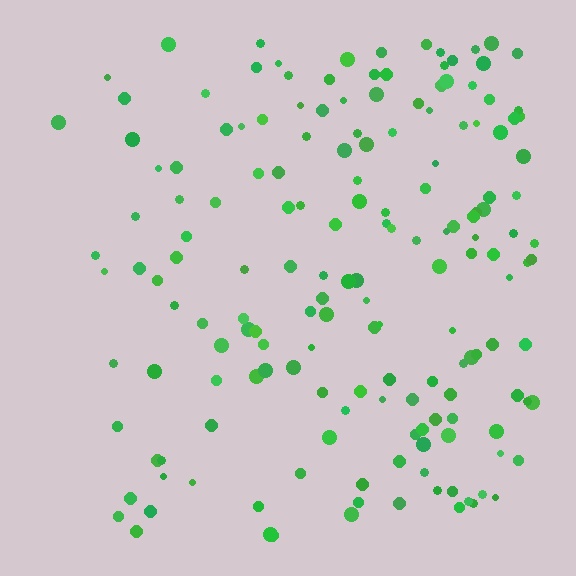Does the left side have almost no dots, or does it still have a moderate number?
Still a moderate number, just noticeably fewer than the right.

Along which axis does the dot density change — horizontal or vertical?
Horizontal.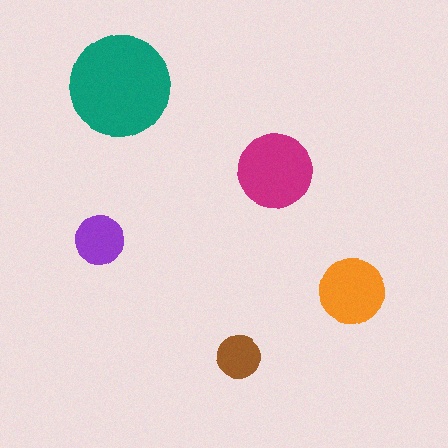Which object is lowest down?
The brown circle is bottommost.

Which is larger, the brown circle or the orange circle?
The orange one.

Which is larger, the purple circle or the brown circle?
The purple one.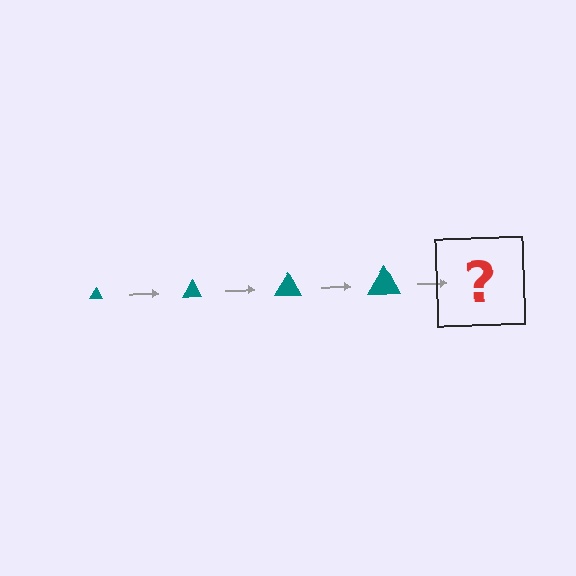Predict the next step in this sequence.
The next step is a teal triangle, larger than the previous one.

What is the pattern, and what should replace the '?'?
The pattern is that the triangle gets progressively larger each step. The '?' should be a teal triangle, larger than the previous one.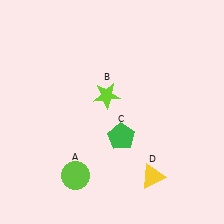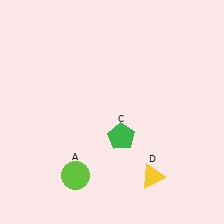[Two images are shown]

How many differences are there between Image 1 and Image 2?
There is 1 difference between the two images.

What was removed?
The lime star (B) was removed in Image 2.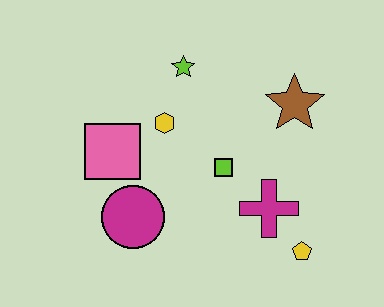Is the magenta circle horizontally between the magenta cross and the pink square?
Yes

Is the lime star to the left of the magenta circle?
No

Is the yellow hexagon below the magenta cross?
No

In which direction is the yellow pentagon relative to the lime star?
The yellow pentagon is below the lime star.